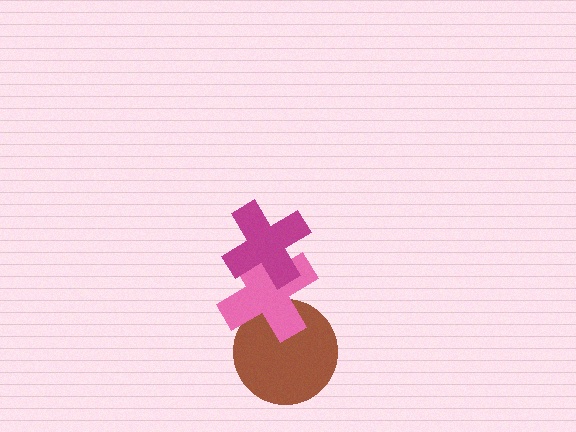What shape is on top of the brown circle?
The pink cross is on top of the brown circle.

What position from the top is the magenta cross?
The magenta cross is 1st from the top.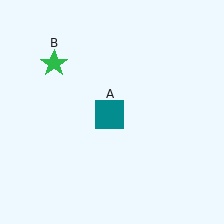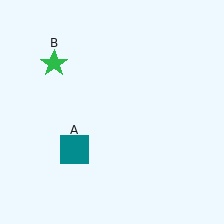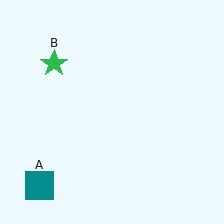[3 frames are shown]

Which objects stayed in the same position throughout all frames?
Green star (object B) remained stationary.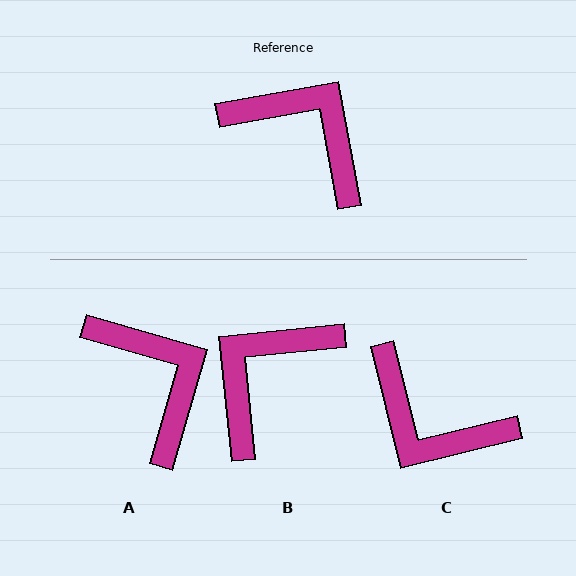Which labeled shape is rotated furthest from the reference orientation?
C, about 176 degrees away.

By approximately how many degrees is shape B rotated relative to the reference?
Approximately 86 degrees counter-clockwise.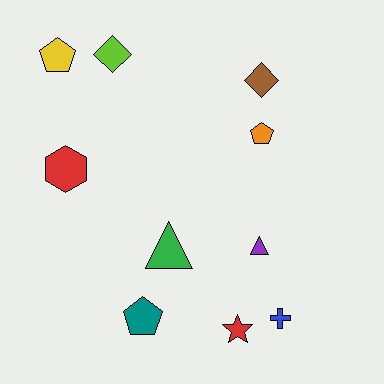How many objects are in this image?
There are 10 objects.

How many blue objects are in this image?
There is 1 blue object.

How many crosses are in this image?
There is 1 cross.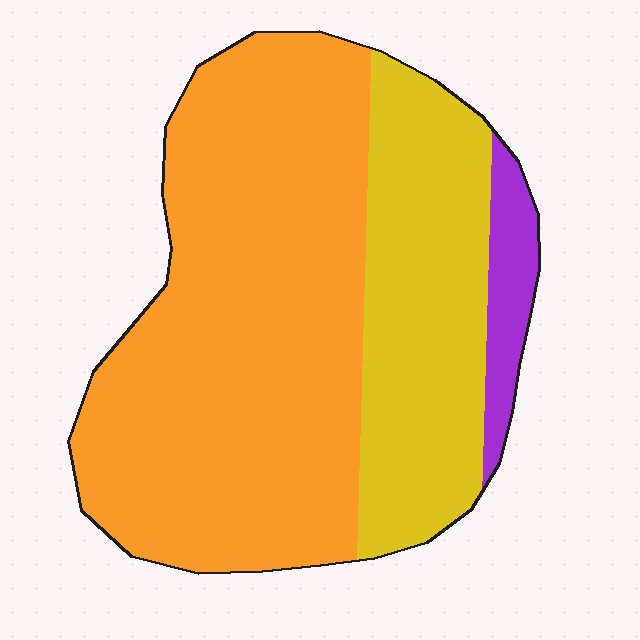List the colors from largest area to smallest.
From largest to smallest: orange, yellow, purple.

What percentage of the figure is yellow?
Yellow takes up about one third (1/3) of the figure.